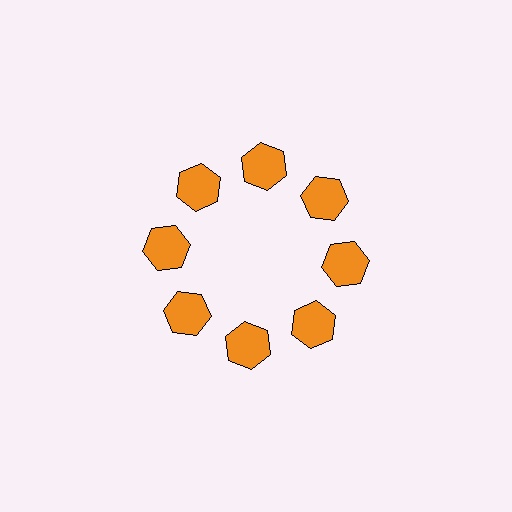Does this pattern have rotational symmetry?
Yes, this pattern has 8-fold rotational symmetry. It looks the same after rotating 45 degrees around the center.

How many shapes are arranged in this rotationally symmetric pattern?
There are 8 shapes, arranged in 8 groups of 1.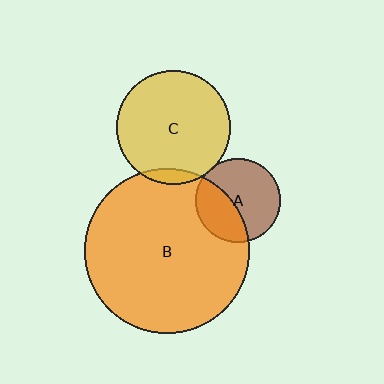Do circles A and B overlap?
Yes.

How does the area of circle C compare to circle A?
Approximately 1.8 times.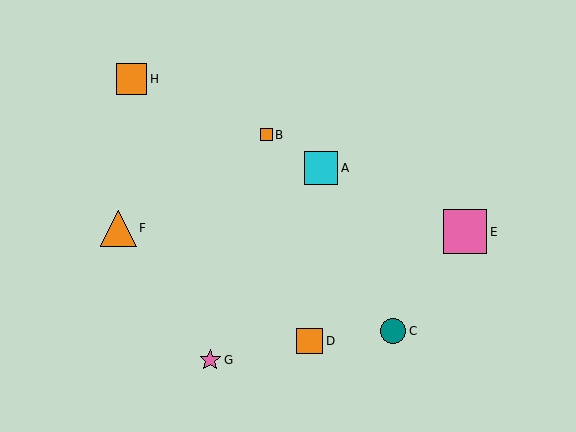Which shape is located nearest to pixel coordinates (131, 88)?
The orange square (labeled H) at (132, 79) is nearest to that location.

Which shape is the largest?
The pink square (labeled E) is the largest.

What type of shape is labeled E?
Shape E is a pink square.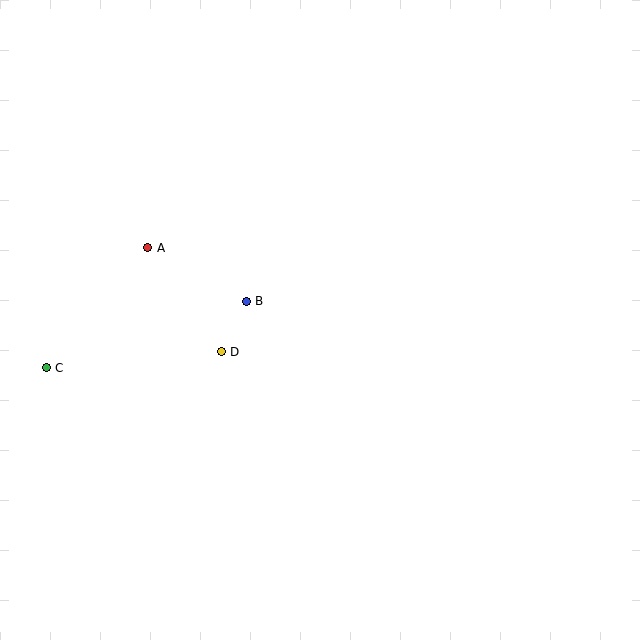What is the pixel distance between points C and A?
The distance between C and A is 157 pixels.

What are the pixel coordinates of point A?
Point A is at (148, 248).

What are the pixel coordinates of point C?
Point C is at (46, 368).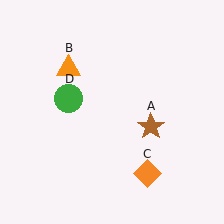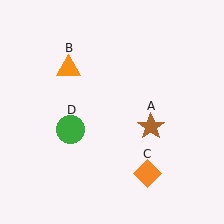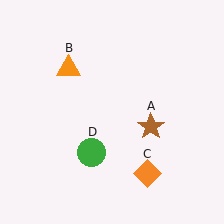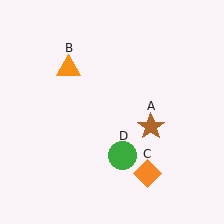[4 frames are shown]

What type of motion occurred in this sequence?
The green circle (object D) rotated counterclockwise around the center of the scene.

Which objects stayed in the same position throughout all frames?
Brown star (object A) and orange triangle (object B) and orange diamond (object C) remained stationary.